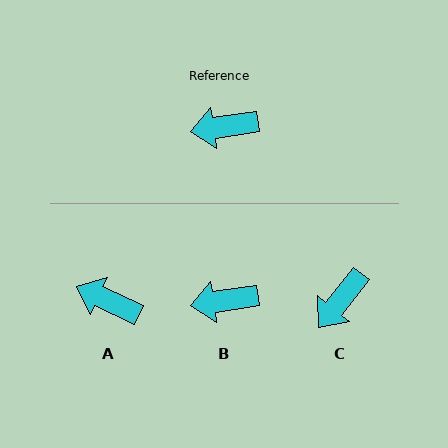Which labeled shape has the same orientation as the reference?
B.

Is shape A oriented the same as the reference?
No, it is off by about 33 degrees.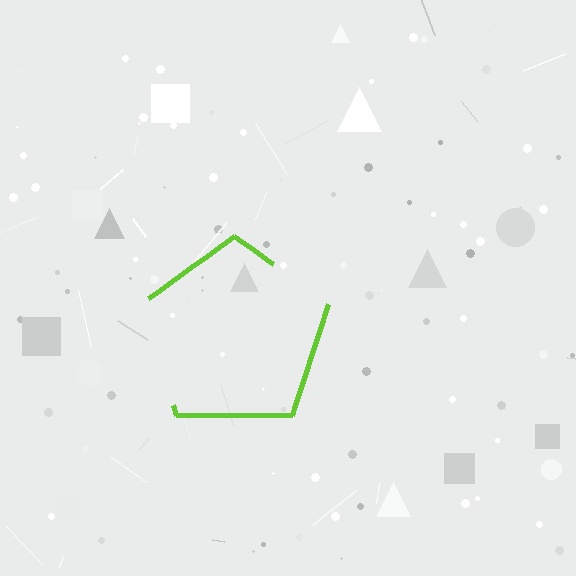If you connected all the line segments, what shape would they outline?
They would outline a pentagon.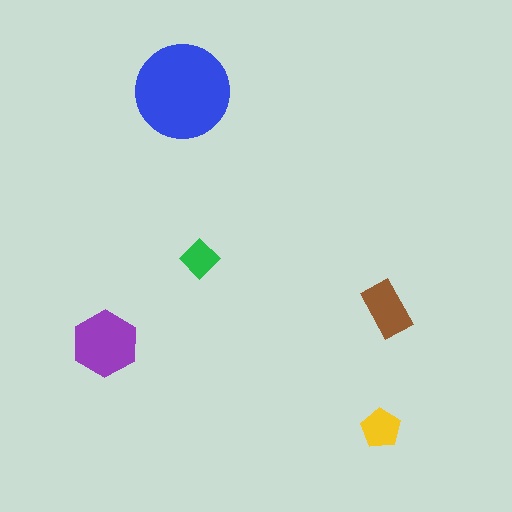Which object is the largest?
The blue circle.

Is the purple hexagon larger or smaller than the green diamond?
Larger.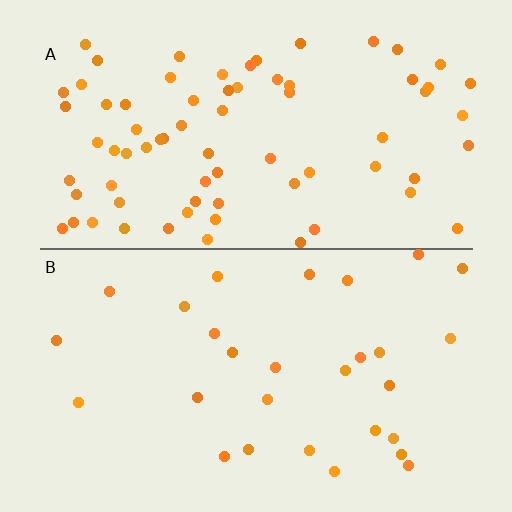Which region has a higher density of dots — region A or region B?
A (the top).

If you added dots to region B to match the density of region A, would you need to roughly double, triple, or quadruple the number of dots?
Approximately triple.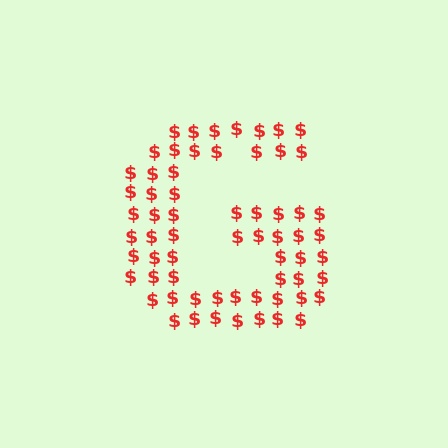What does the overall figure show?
The overall figure shows the letter G.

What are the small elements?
The small elements are dollar signs.